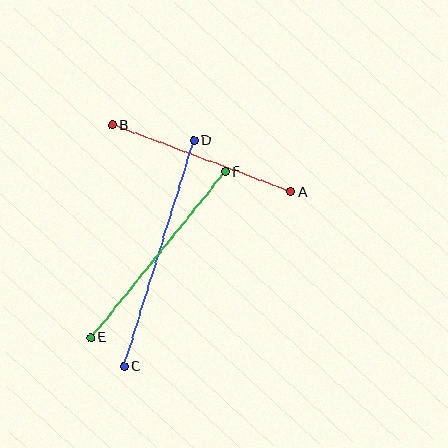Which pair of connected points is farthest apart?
Points C and D are farthest apart.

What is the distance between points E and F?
The distance is approximately 214 pixels.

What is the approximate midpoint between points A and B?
The midpoint is at approximately (201, 159) pixels.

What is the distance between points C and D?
The distance is approximately 237 pixels.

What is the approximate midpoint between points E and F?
The midpoint is at approximately (158, 255) pixels.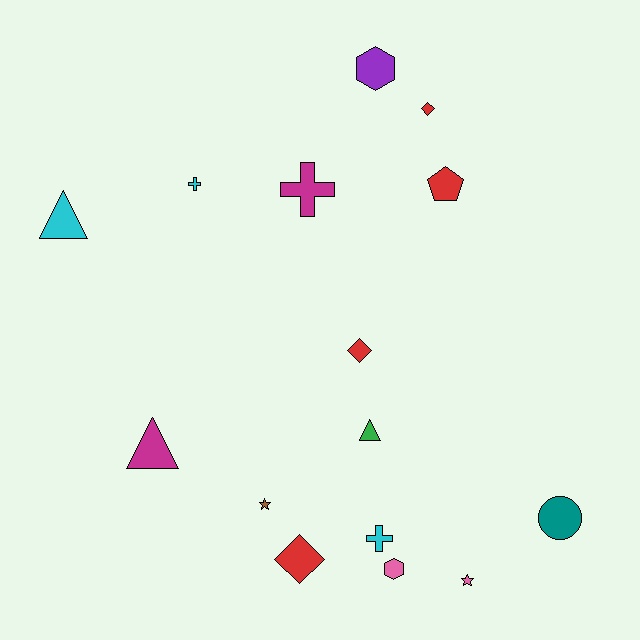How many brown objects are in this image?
There is 1 brown object.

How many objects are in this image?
There are 15 objects.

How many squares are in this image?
There are no squares.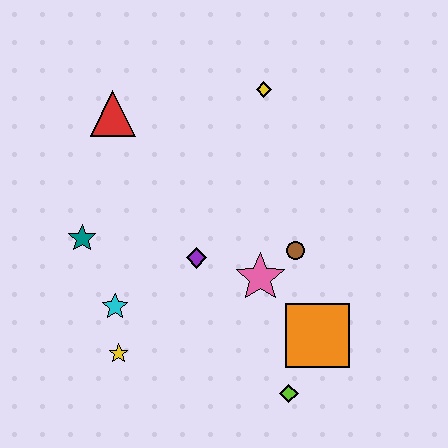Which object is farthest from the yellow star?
The yellow diamond is farthest from the yellow star.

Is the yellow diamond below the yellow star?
No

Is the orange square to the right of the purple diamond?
Yes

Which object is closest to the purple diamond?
The pink star is closest to the purple diamond.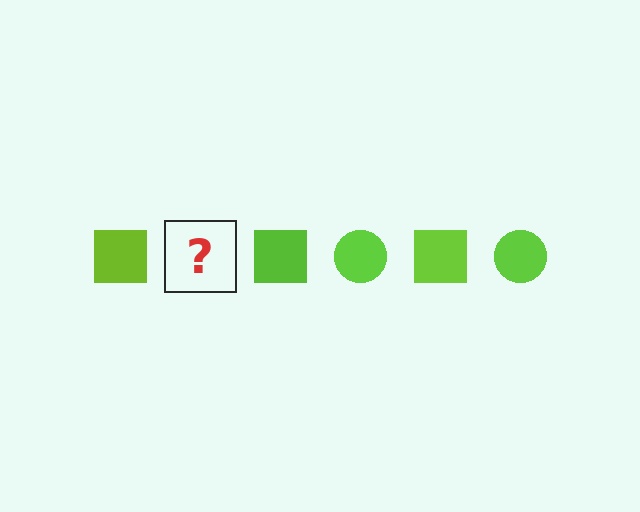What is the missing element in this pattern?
The missing element is a lime circle.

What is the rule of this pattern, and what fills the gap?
The rule is that the pattern cycles through square, circle shapes in lime. The gap should be filled with a lime circle.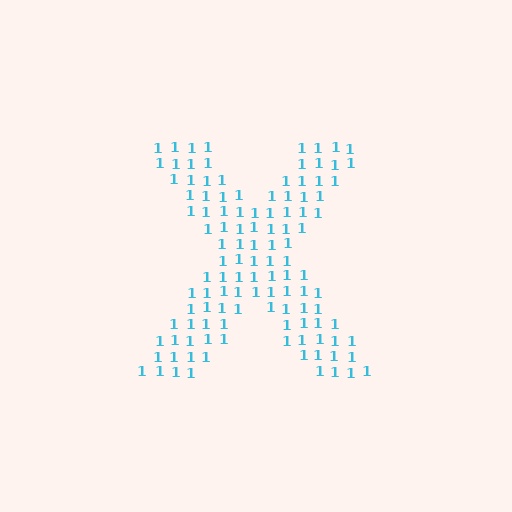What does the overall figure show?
The overall figure shows the letter X.